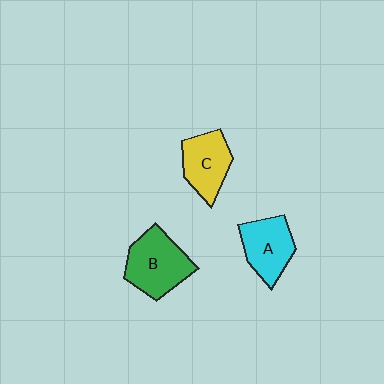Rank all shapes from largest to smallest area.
From largest to smallest: B (green), A (cyan), C (yellow).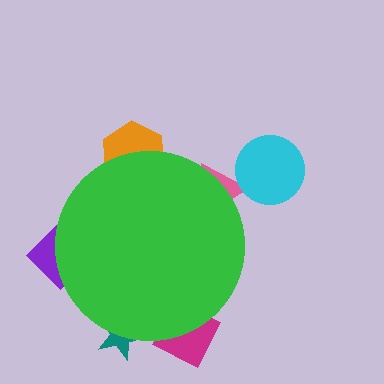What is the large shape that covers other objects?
A green circle.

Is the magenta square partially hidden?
Yes, the magenta square is partially hidden behind the green circle.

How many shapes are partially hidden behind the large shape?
5 shapes are partially hidden.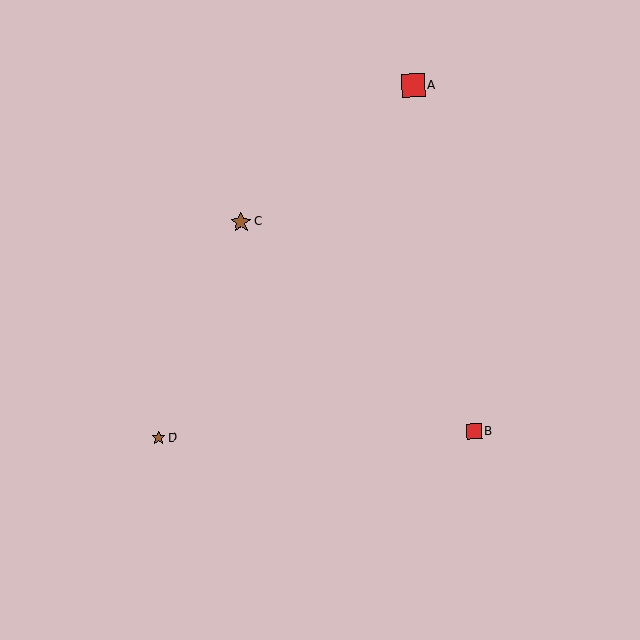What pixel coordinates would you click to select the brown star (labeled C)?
Click at (241, 222) to select the brown star C.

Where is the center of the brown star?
The center of the brown star is at (241, 222).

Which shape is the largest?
The red square (labeled A) is the largest.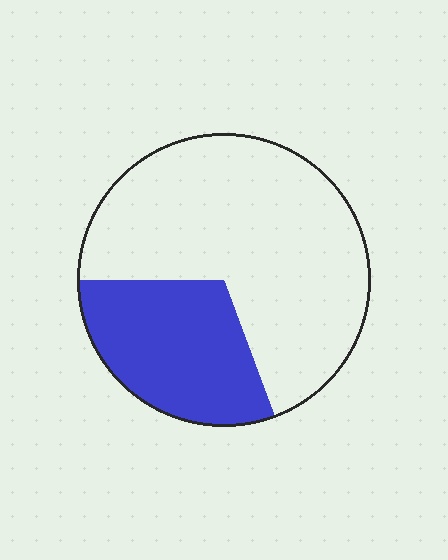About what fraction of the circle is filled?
About one third (1/3).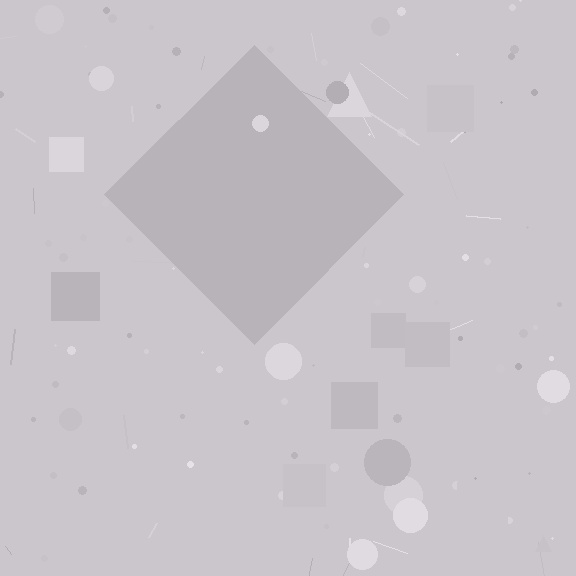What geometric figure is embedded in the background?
A diamond is embedded in the background.